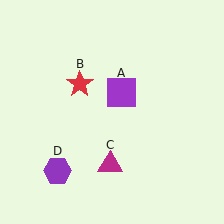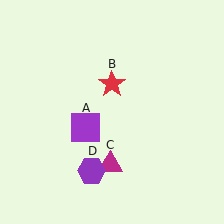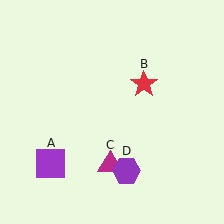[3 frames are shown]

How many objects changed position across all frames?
3 objects changed position: purple square (object A), red star (object B), purple hexagon (object D).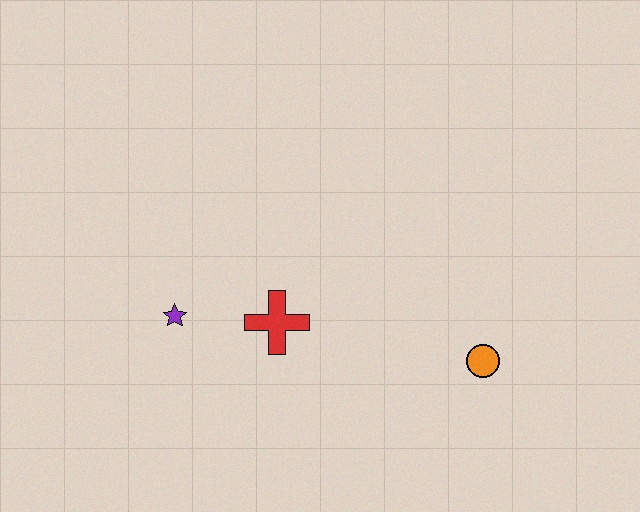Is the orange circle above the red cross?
No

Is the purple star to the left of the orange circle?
Yes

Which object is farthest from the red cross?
The orange circle is farthest from the red cross.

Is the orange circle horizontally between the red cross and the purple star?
No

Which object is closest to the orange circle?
The red cross is closest to the orange circle.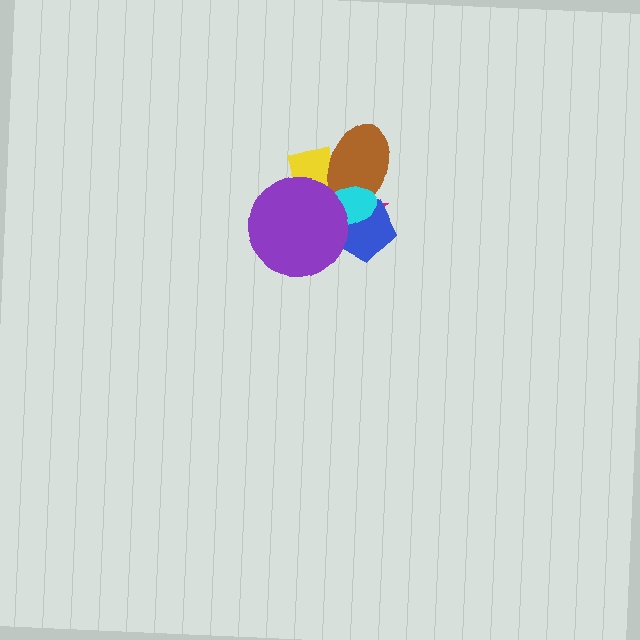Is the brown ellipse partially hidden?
Yes, it is partially covered by another shape.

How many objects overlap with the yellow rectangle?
4 objects overlap with the yellow rectangle.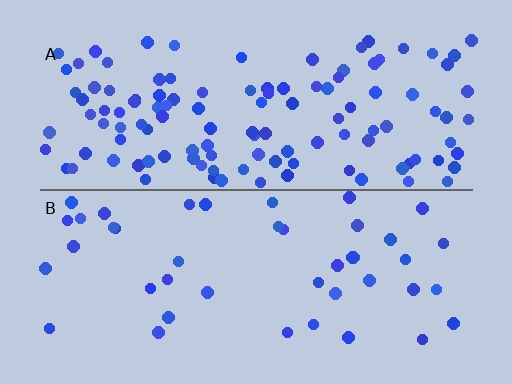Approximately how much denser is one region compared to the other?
Approximately 2.8× — region A over region B.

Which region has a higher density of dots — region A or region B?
A (the top).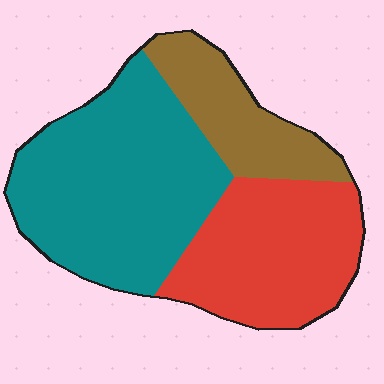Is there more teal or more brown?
Teal.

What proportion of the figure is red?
Red covers roughly 35% of the figure.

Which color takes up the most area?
Teal, at roughly 50%.